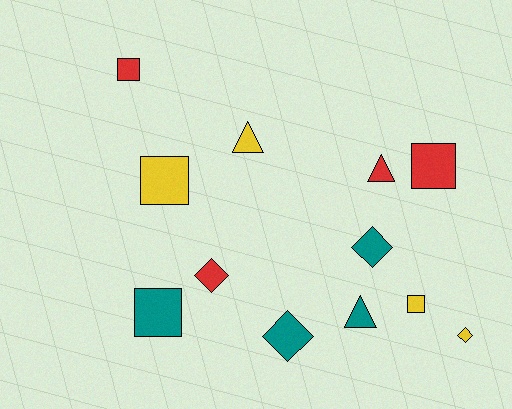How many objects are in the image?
There are 12 objects.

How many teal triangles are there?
There is 1 teal triangle.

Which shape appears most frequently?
Square, with 5 objects.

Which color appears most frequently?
Teal, with 4 objects.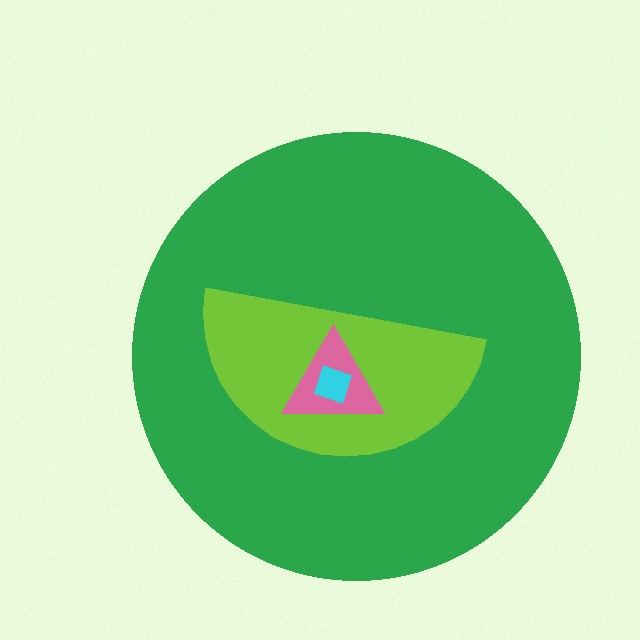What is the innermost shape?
The cyan diamond.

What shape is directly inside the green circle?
The lime semicircle.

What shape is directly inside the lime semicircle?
The pink triangle.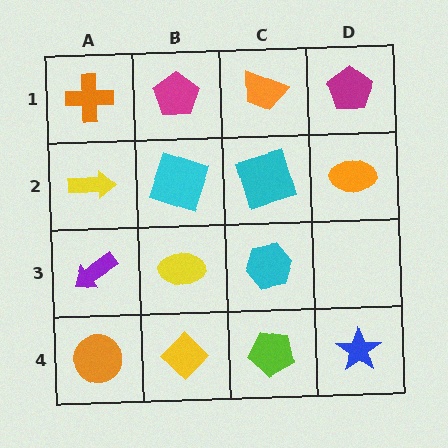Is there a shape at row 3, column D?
No, that cell is empty.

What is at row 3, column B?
A yellow ellipse.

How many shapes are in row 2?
4 shapes.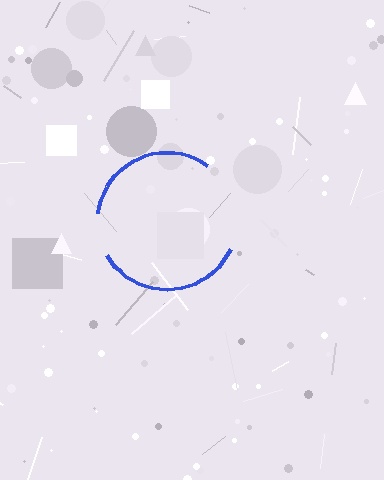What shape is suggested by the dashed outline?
The dashed outline suggests a circle.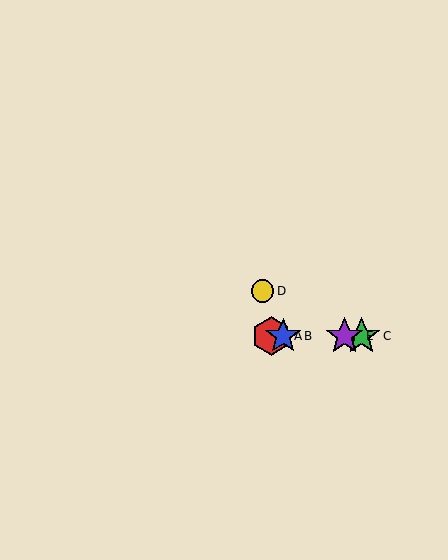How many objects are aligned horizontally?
4 objects (A, B, C, E) are aligned horizontally.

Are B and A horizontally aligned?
Yes, both are at y≈336.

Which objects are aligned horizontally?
Objects A, B, C, E are aligned horizontally.